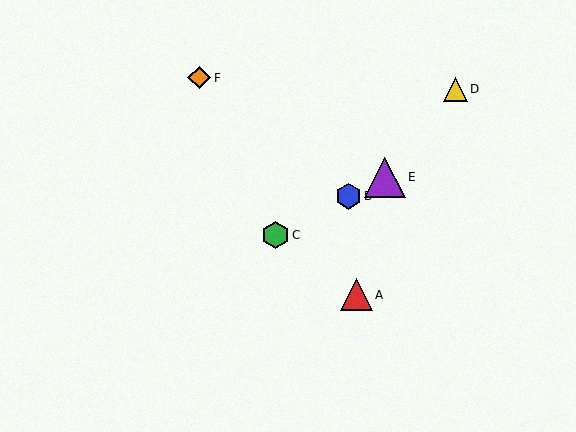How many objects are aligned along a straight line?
3 objects (B, C, E) are aligned along a straight line.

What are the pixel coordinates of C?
Object C is at (276, 235).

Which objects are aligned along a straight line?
Objects B, C, E are aligned along a straight line.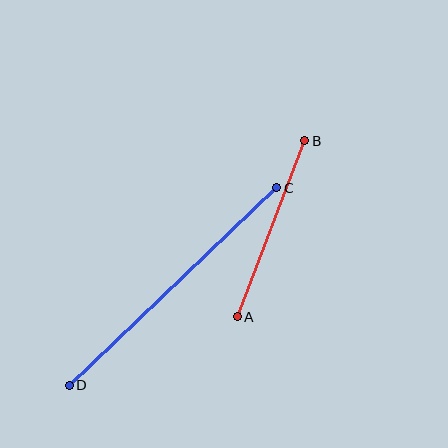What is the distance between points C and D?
The distance is approximately 286 pixels.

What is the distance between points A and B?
The distance is approximately 188 pixels.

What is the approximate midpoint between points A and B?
The midpoint is at approximately (271, 229) pixels.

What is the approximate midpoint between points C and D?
The midpoint is at approximately (173, 287) pixels.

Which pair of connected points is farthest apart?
Points C and D are farthest apart.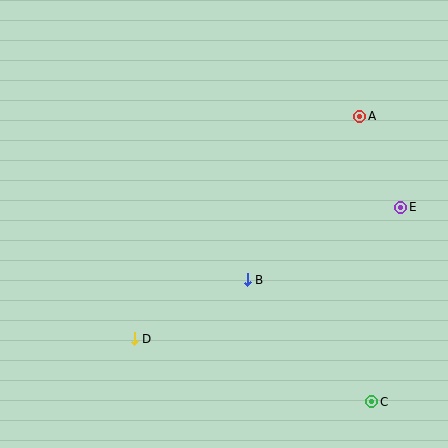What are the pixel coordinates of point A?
Point A is at (360, 116).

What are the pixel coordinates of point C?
Point C is at (372, 402).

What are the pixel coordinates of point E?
Point E is at (401, 207).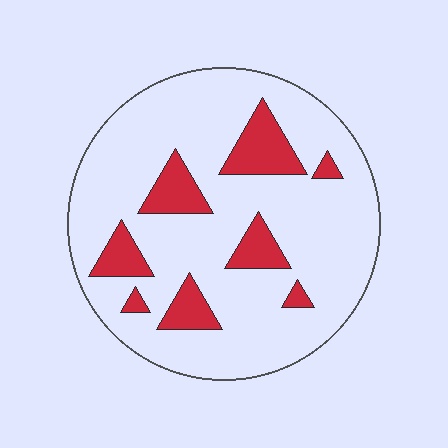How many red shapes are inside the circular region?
8.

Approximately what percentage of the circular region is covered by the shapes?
Approximately 15%.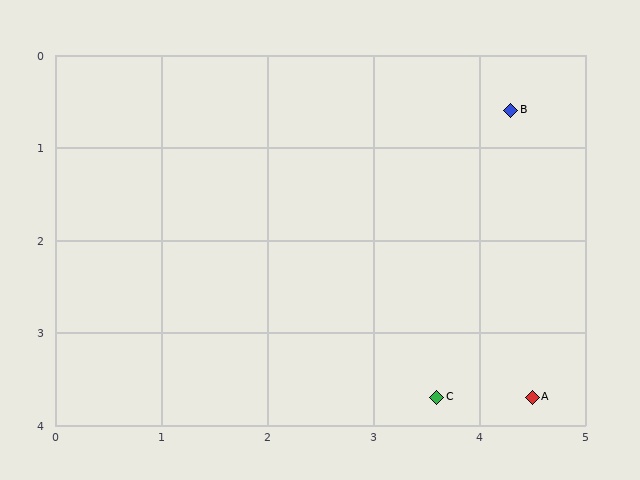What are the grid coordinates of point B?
Point B is at approximately (4.3, 0.6).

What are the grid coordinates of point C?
Point C is at approximately (3.6, 3.7).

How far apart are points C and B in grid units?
Points C and B are about 3.2 grid units apart.